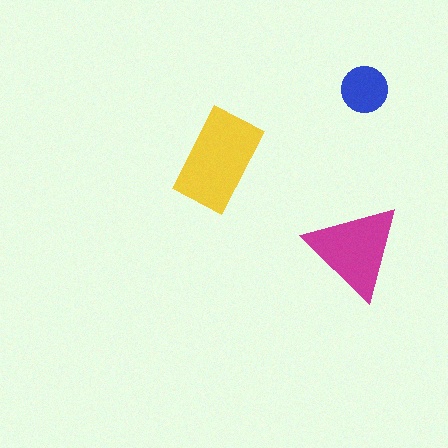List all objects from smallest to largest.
The blue circle, the magenta triangle, the yellow rectangle.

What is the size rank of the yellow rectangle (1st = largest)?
1st.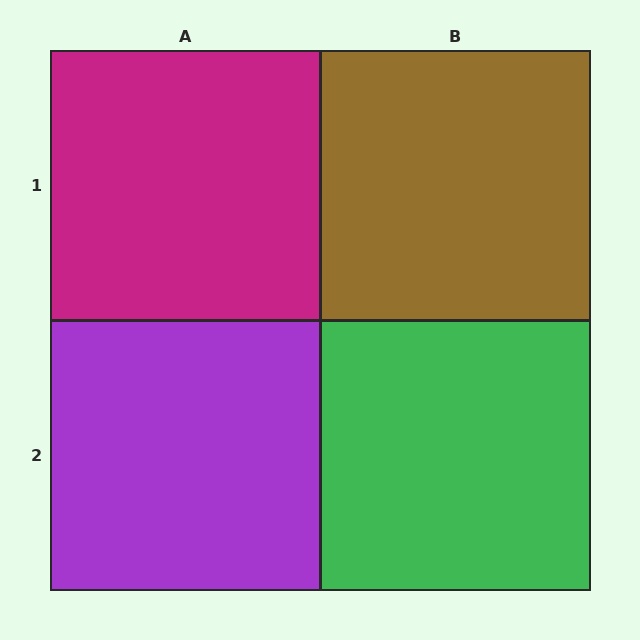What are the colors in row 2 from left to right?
Purple, green.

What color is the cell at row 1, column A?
Magenta.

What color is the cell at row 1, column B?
Brown.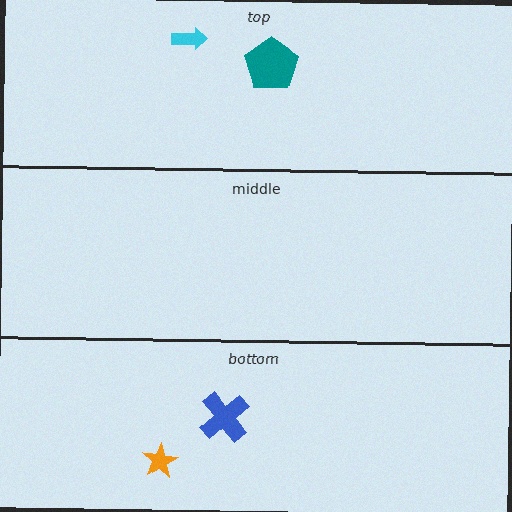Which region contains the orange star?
The bottom region.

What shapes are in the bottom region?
The blue cross, the orange star.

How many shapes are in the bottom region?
2.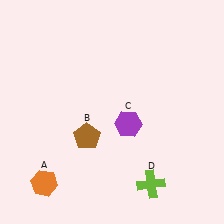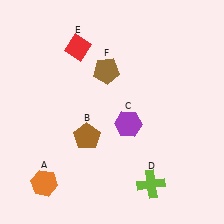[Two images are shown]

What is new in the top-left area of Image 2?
A brown pentagon (F) was added in the top-left area of Image 2.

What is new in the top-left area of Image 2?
A red diamond (E) was added in the top-left area of Image 2.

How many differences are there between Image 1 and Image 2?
There are 2 differences between the two images.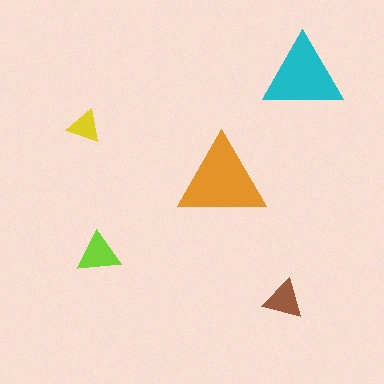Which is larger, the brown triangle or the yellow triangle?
The brown one.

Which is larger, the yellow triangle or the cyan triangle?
The cyan one.